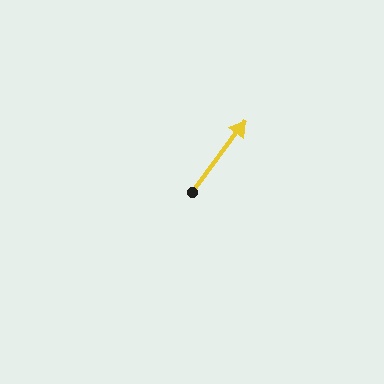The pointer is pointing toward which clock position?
Roughly 1 o'clock.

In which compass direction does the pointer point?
Northeast.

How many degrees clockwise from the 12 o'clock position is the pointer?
Approximately 37 degrees.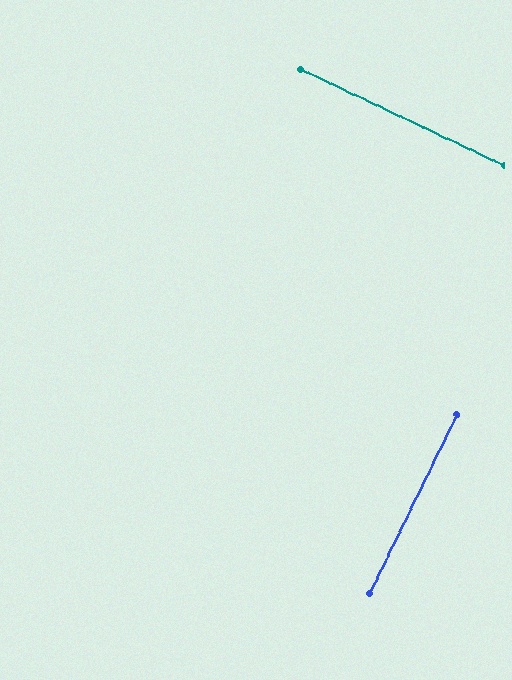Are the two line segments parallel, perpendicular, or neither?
Perpendicular — they meet at approximately 89°.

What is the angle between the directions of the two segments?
Approximately 89 degrees.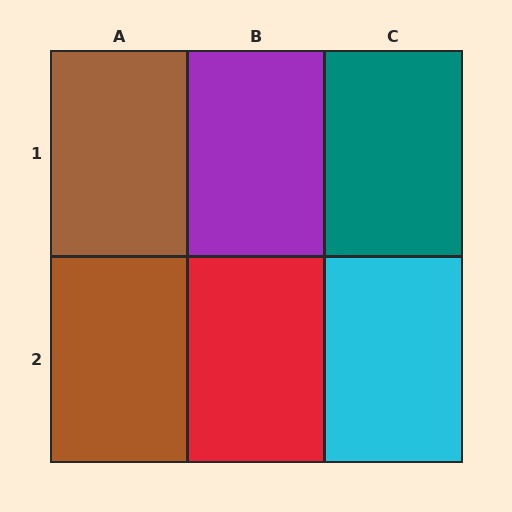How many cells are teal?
1 cell is teal.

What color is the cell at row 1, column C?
Teal.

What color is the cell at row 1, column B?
Purple.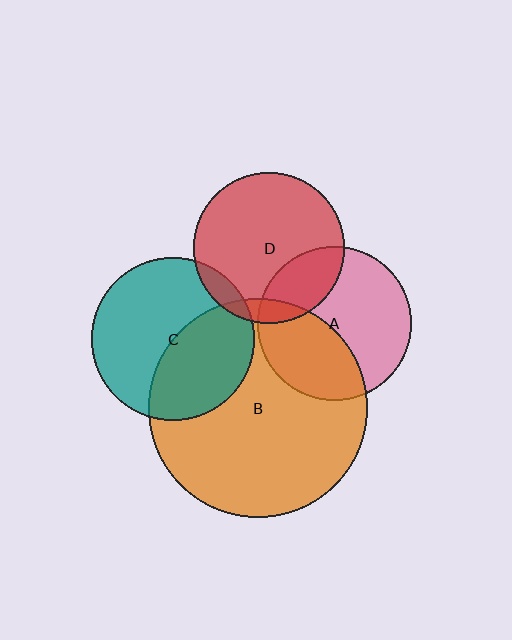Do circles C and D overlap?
Yes.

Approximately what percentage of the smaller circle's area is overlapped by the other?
Approximately 10%.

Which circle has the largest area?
Circle B (orange).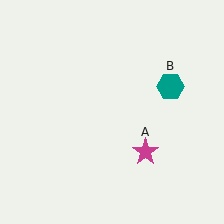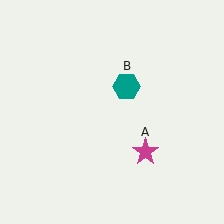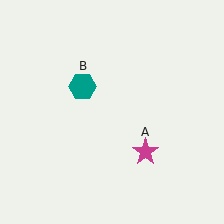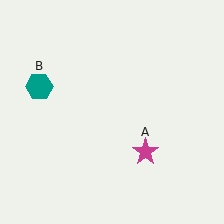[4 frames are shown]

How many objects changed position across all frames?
1 object changed position: teal hexagon (object B).